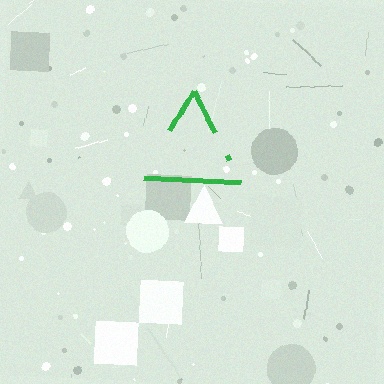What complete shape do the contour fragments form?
The contour fragments form a triangle.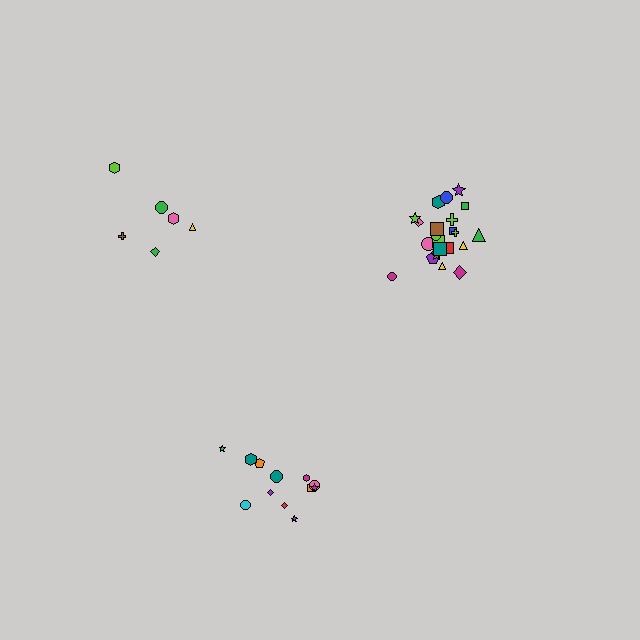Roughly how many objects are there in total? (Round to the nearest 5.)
Roughly 40 objects in total.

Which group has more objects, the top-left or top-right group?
The top-right group.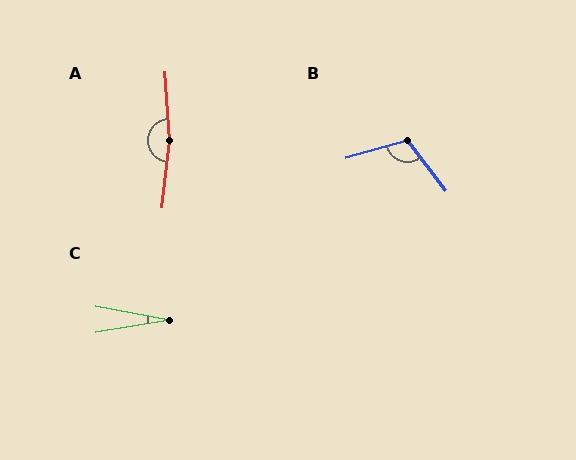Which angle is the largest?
A, at approximately 170 degrees.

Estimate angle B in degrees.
Approximately 112 degrees.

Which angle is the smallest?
C, at approximately 20 degrees.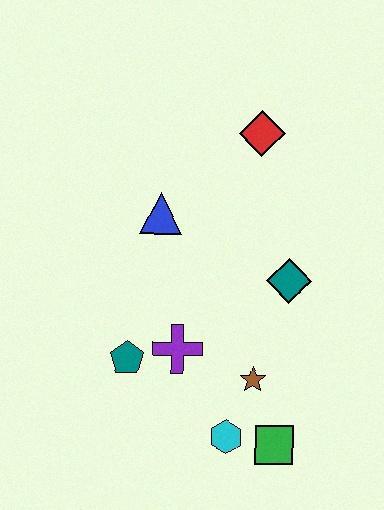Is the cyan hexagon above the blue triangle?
No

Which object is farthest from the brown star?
The red diamond is farthest from the brown star.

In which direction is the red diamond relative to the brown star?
The red diamond is above the brown star.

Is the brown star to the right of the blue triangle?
Yes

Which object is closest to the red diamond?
The blue triangle is closest to the red diamond.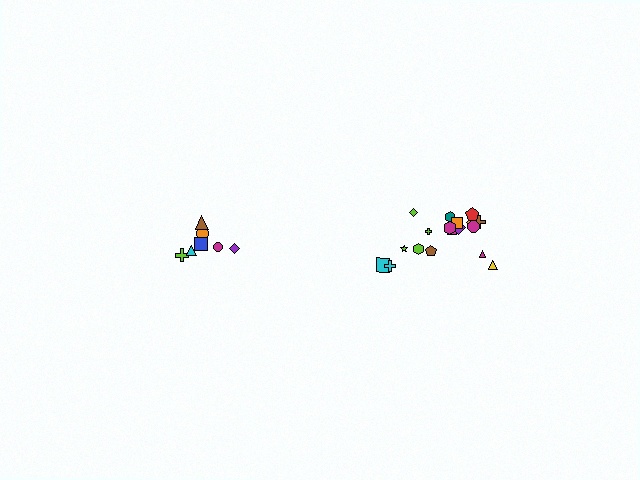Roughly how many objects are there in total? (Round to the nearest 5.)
Roughly 25 objects in total.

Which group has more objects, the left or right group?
The right group.